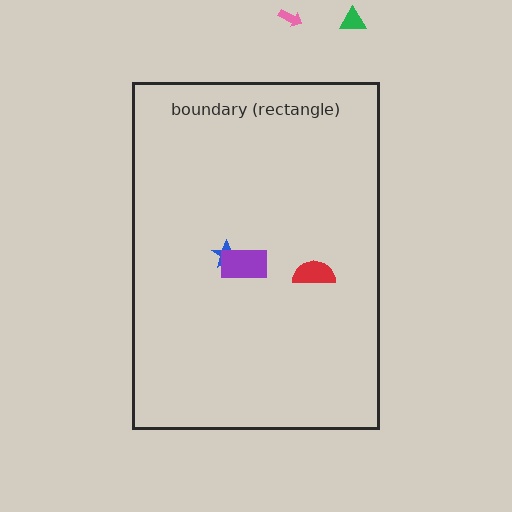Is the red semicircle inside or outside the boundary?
Inside.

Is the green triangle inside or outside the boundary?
Outside.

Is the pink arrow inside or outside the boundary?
Outside.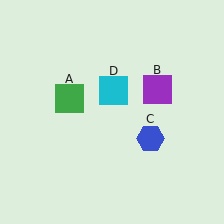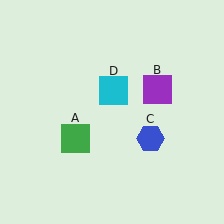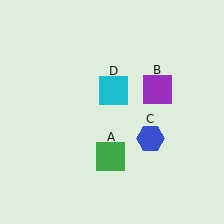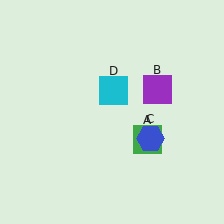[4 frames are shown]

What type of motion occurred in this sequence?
The green square (object A) rotated counterclockwise around the center of the scene.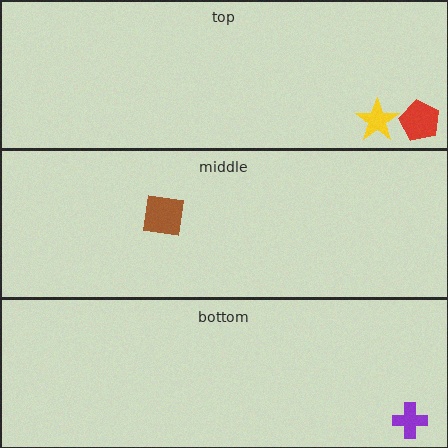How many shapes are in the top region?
2.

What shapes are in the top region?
The yellow star, the red pentagon.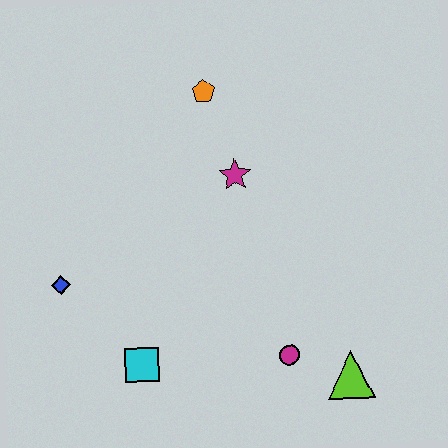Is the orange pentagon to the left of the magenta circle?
Yes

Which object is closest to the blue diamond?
The cyan square is closest to the blue diamond.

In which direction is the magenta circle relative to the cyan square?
The magenta circle is to the right of the cyan square.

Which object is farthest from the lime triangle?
The orange pentagon is farthest from the lime triangle.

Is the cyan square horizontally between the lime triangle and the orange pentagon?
No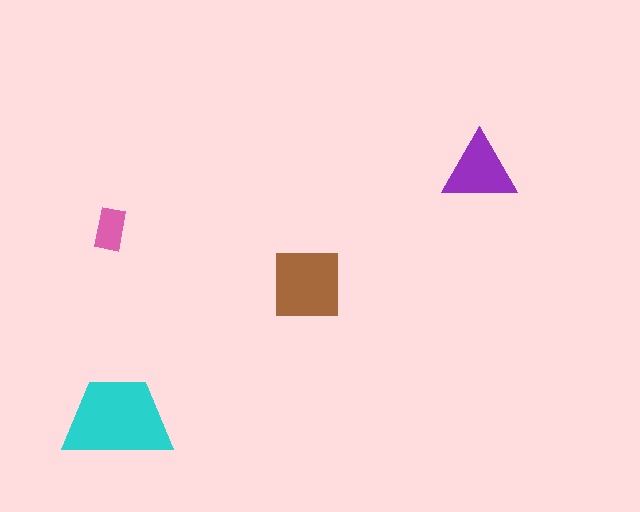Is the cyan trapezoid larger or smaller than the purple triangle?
Larger.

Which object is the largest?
The cyan trapezoid.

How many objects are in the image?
There are 4 objects in the image.